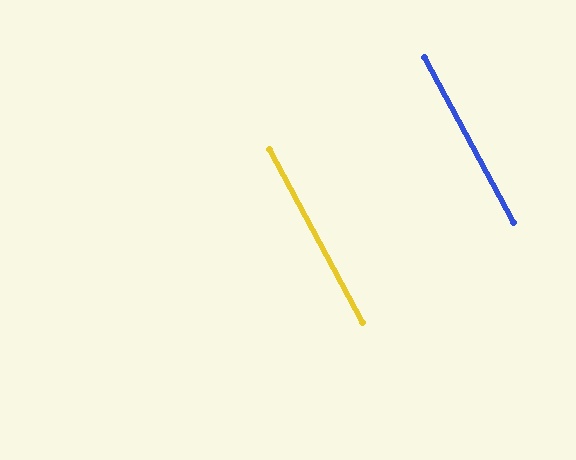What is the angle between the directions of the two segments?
Approximately 0 degrees.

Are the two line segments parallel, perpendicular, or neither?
Parallel — their directions differ by only 0.1°.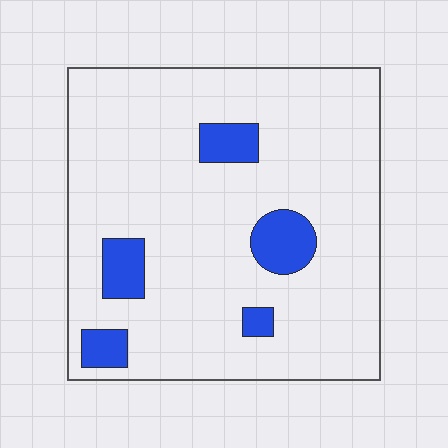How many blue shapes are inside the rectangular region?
5.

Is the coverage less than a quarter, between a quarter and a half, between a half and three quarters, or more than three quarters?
Less than a quarter.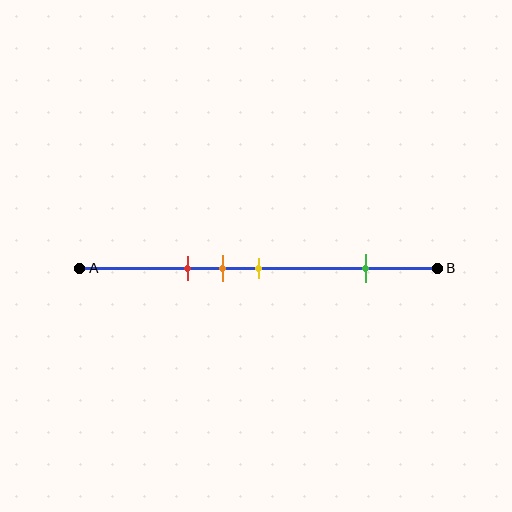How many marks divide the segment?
There are 4 marks dividing the segment.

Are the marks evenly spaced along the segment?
No, the marks are not evenly spaced.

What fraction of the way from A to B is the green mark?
The green mark is approximately 80% (0.8) of the way from A to B.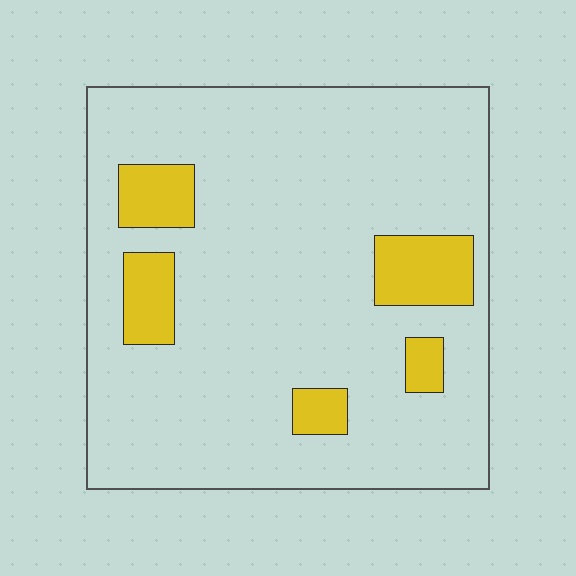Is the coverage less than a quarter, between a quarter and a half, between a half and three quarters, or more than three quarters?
Less than a quarter.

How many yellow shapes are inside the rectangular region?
5.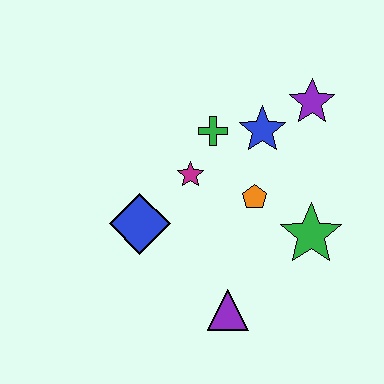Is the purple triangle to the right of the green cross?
Yes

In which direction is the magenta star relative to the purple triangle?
The magenta star is above the purple triangle.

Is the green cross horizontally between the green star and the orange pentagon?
No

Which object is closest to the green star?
The orange pentagon is closest to the green star.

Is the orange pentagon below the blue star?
Yes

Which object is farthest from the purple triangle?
The purple star is farthest from the purple triangle.